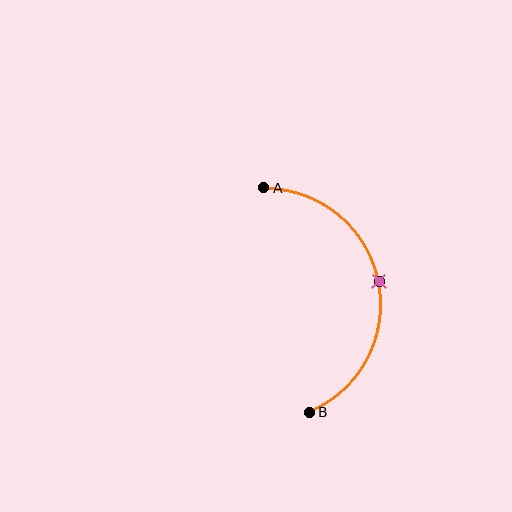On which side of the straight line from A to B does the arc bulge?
The arc bulges to the right of the straight line connecting A and B.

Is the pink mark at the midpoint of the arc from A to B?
Yes. The pink mark lies on the arc at equal arc-length from both A and B — it is the arc midpoint.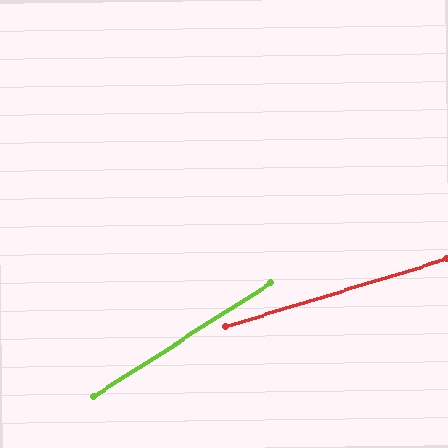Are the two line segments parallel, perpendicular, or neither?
Neither parallel nor perpendicular — they differ by about 16°.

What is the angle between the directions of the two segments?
Approximately 16 degrees.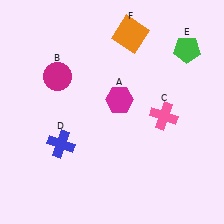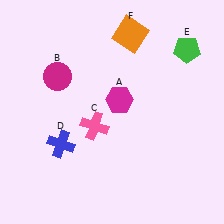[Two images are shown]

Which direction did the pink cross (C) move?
The pink cross (C) moved left.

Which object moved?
The pink cross (C) moved left.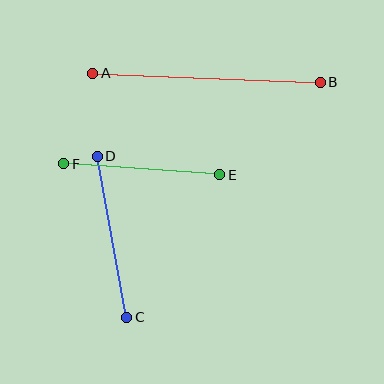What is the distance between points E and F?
The distance is approximately 157 pixels.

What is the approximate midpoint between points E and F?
The midpoint is at approximately (142, 169) pixels.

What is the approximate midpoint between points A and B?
The midpoint is at approximately (207, 78) pixels.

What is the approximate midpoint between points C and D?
The midpoint is at approximately (112, 237) pixels.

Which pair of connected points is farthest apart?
Points A and B are farthest apart.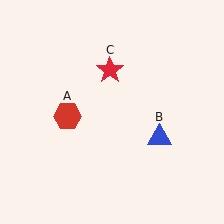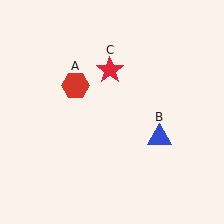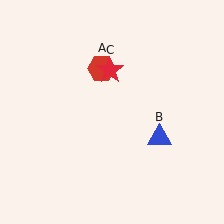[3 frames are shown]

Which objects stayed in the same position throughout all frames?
Blue triangle (object B) and red star (object C) remained stationary.